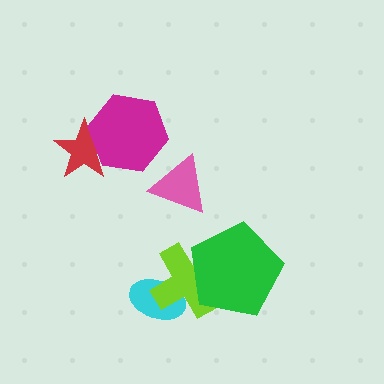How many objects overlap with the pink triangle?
0 objects overlap with the pink triangle.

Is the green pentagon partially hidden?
No, no other shape covers it.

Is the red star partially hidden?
Yes, it is partially covered by another shape.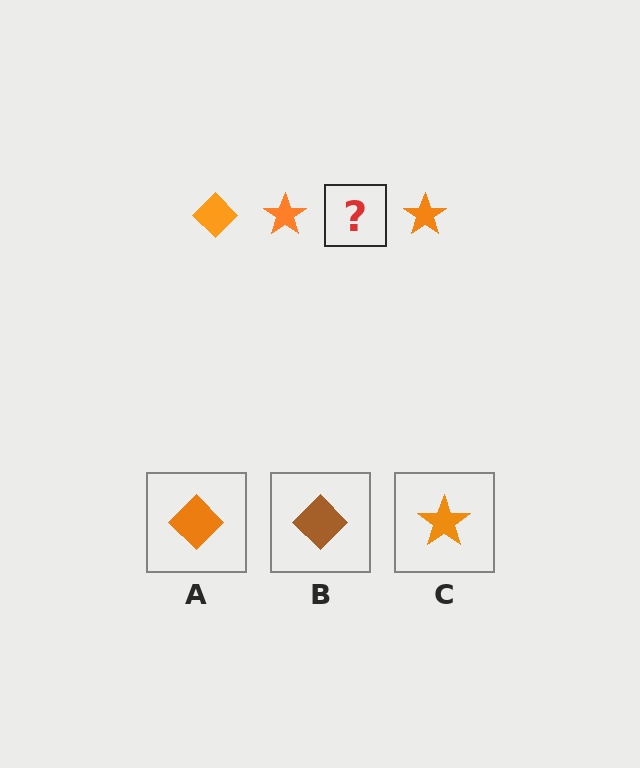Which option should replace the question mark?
Option A.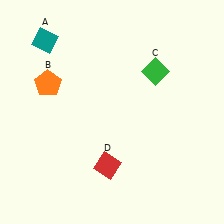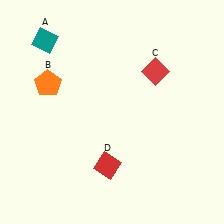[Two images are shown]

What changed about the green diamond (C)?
In Image 1, C is green. In Image 2, it changed to red.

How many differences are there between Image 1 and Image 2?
There is 1 difference between the two images.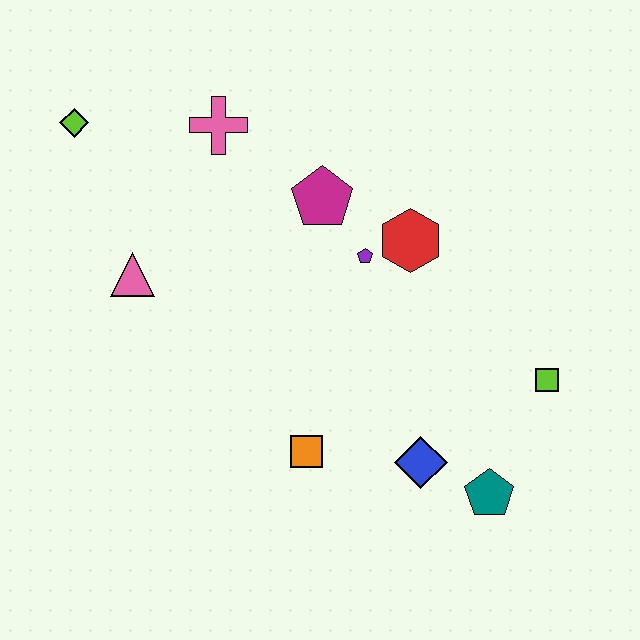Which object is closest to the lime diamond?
The pink cross is closest to the lime diamond.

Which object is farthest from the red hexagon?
The lime diamond is farthest from the red hexagon.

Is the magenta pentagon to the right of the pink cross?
Yes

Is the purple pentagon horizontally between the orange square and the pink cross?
No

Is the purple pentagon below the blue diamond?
No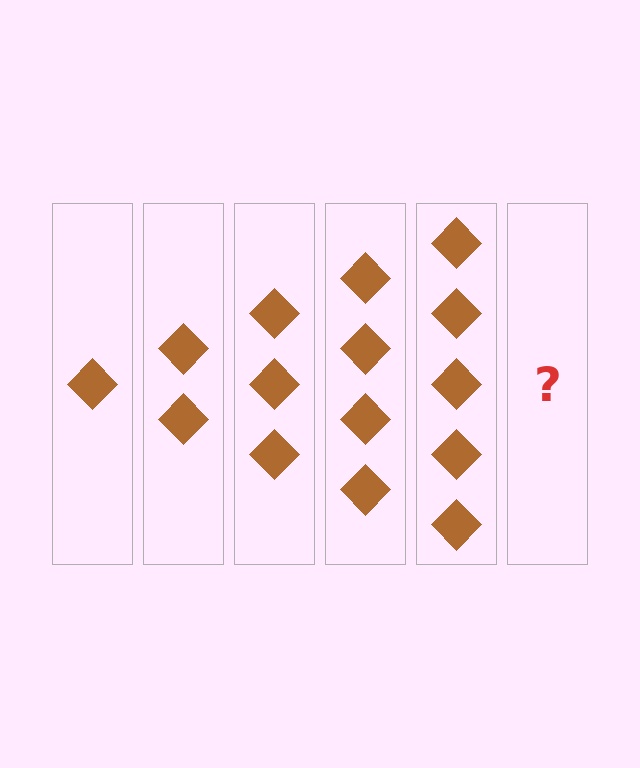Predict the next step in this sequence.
The next step is 6 diamonds.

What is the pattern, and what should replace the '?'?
The pattern is that each step adds one more diamond. The '?' should be 6 diamonds.